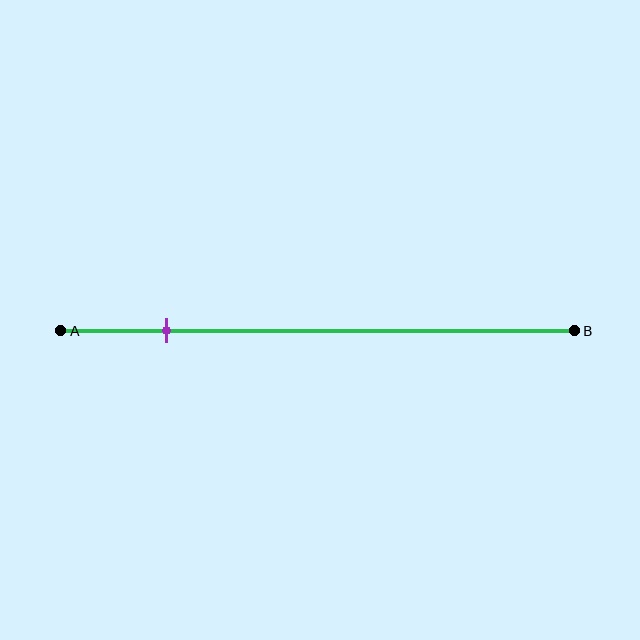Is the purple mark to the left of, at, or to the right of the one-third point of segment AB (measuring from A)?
The purple mark is to the left of the one-third point of segment AB.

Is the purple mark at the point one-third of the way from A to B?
No, the mark is at about 20% from A, not at the 33% one-third point.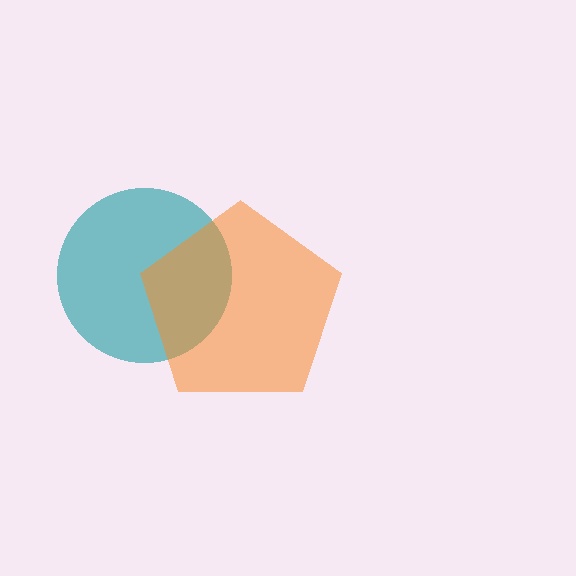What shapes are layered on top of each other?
The layered shapes are: a teal circle, an orange pentagon.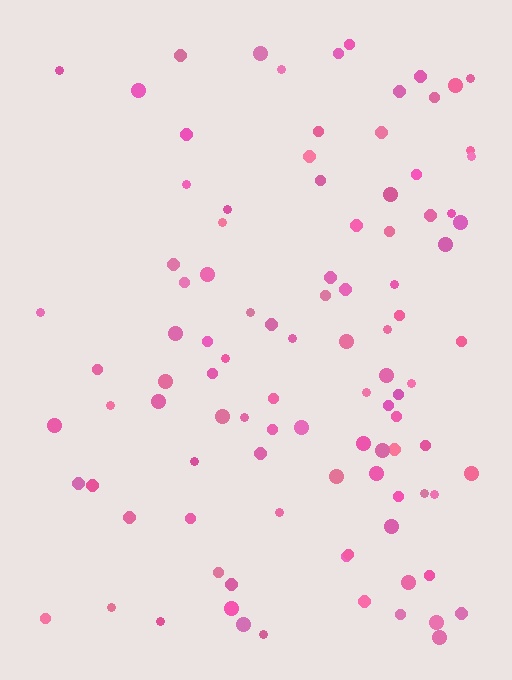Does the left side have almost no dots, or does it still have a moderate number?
Still a moderate number, just noticeably fewer than the right.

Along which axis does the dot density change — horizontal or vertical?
Horizontal.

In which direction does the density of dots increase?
From left to right, with the right side densest.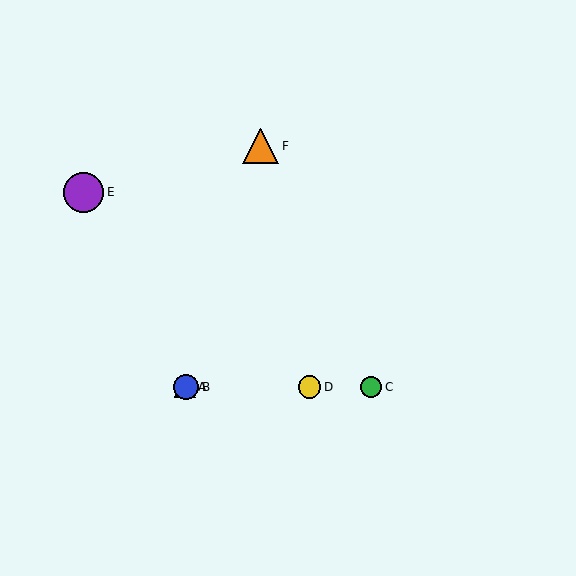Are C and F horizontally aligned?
No, C is at y≈387 and F is at y≈146.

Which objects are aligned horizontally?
Objects A, B, C, D are aligned horizontally.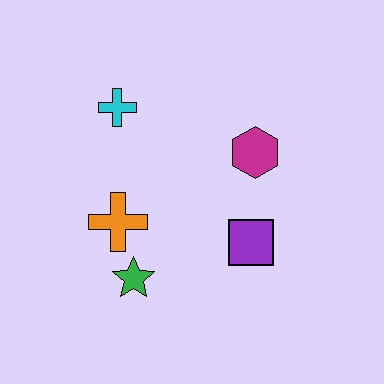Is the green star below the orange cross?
Yes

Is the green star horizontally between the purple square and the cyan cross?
Yes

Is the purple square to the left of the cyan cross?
No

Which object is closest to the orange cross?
The green star is closest to the orange cross.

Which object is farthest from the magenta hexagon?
The green star is farthest from the magenta hexagon.